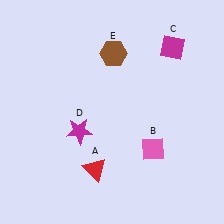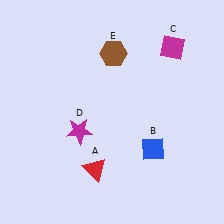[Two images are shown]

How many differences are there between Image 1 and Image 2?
There is 1 difference between the two images.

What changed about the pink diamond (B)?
In Image 1, B is pink. In Image 2, it changed to blue.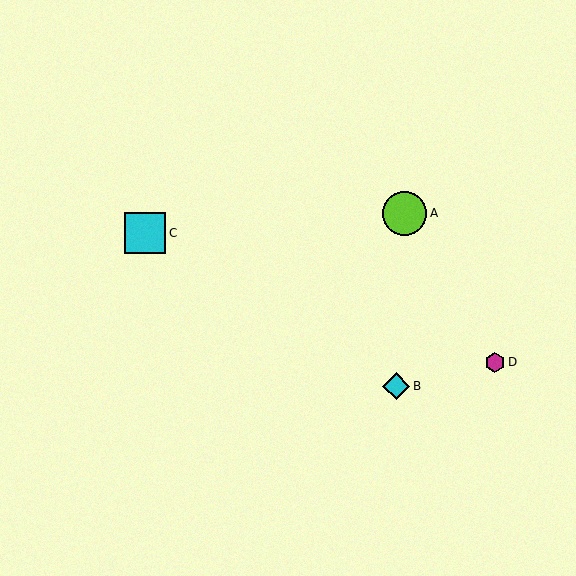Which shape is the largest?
The lime circle (labeled A) is the largest.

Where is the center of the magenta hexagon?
The center of the magenta hexagon is at (495, 362).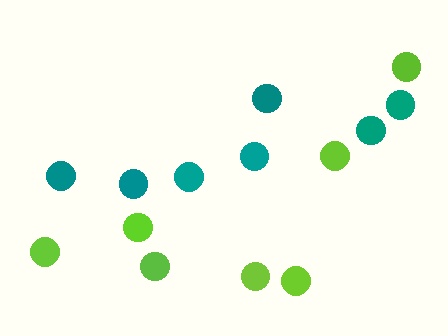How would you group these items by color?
There are 2 groups: one group of lime circles (7) and one group of teal circles (7).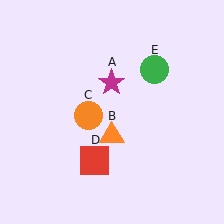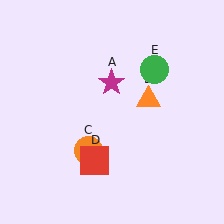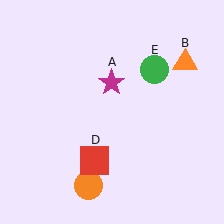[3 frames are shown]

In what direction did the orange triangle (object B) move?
The orange triangle (object B) moved up and to the right.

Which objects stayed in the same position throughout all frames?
Magenta star (object A) and red square (object D) and green circle (object E) remained stationary.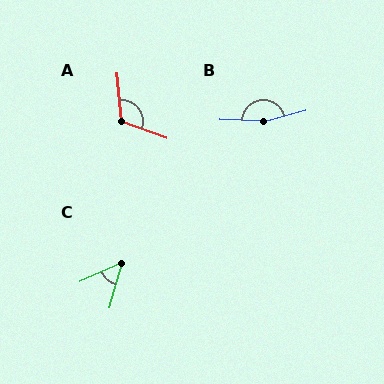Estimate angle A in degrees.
Approximately 115 degrees.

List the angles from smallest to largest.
C (50°), A (115°), B (164°).